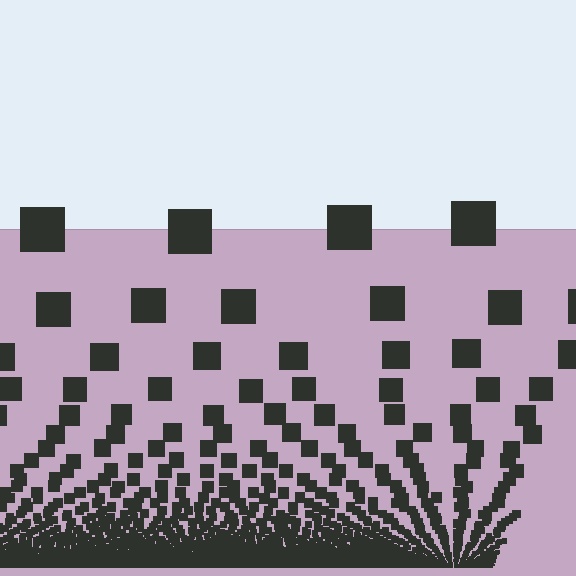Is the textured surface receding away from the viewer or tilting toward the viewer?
The surface appears to tilt toward the viewer. Texture elements get larger and sparser toward the top.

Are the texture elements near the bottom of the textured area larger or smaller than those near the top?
Smaller. The gradient is inverted — elements near the bottom are smaller and denser.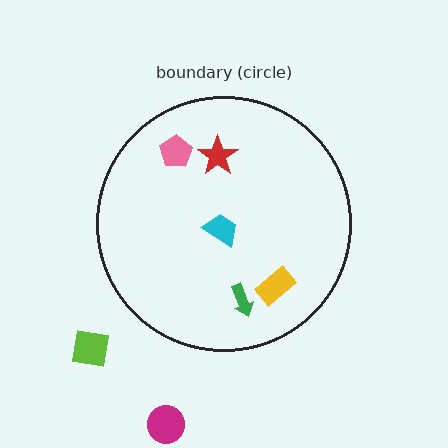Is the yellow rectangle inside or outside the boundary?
Inside.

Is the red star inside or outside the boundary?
Inside.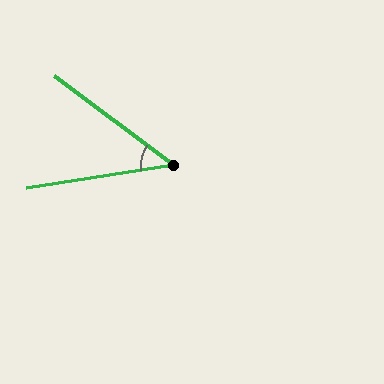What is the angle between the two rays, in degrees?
Approximately 46 degrees.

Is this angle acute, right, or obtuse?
It is acute.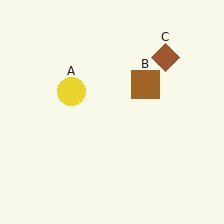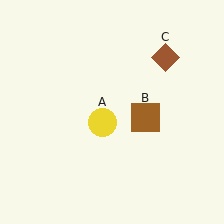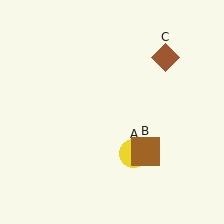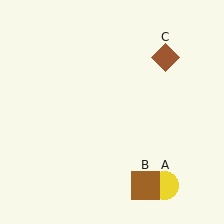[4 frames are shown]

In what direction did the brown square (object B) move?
The brown square (object B) moved down.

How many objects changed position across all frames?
2 objects changed position: yellow circle (object A), brown square (object B).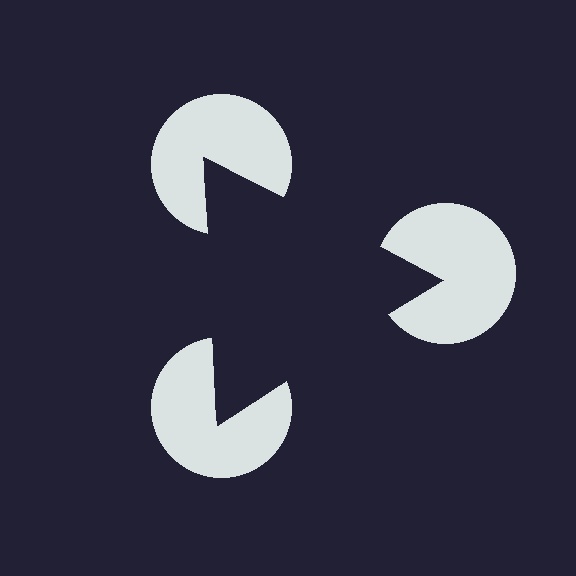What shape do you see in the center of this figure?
An illusory triangle — its edges are inferred from the aligned wedge cuts in the pac-man discs, not physically drawn.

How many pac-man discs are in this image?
There are 3 — one at each vertex of the illusory triangle.